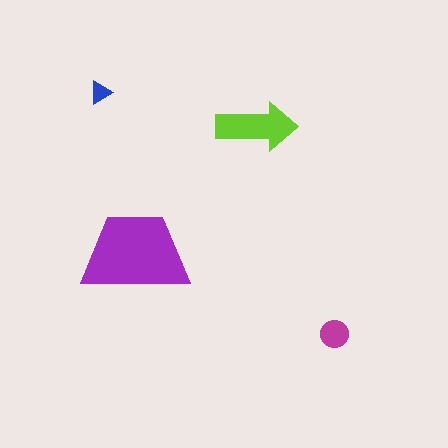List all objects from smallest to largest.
The blue triangle, the magenta circle, the lime arrow, the purple trapezoid.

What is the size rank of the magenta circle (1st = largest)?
3rd.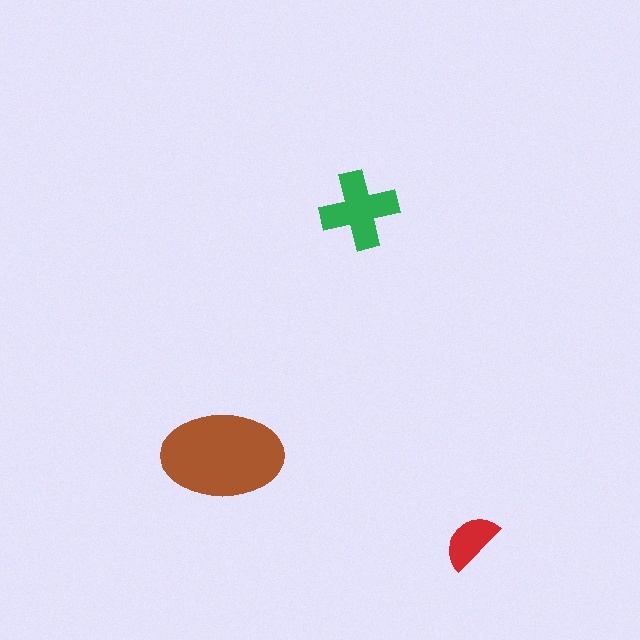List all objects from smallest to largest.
The red semicircle, the green cross, the brown ellipse.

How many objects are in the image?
There are 3 objects in the image.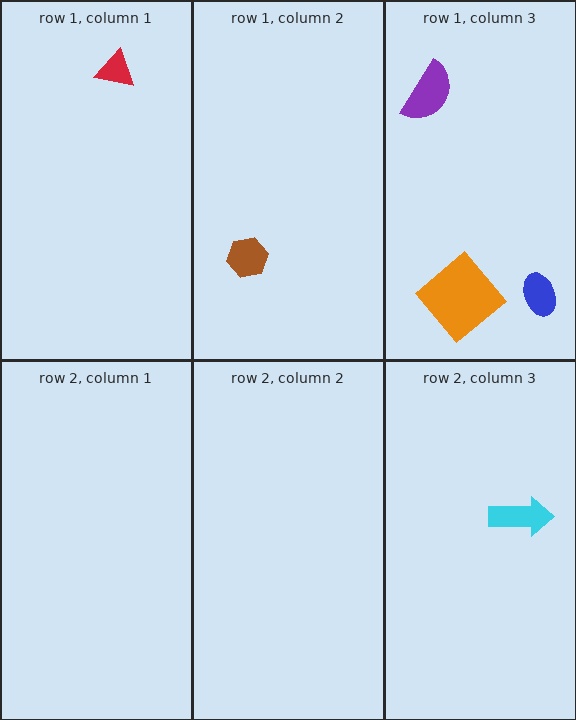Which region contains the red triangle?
The row 1, column 1 region.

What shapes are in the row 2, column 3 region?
The cyan arrow.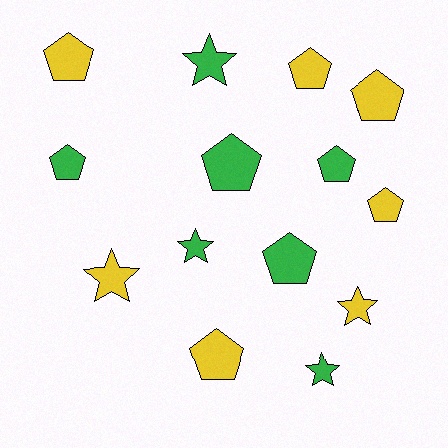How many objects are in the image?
There are 14 objects.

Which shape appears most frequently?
Pentagon, with 9 objects.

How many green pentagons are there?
There are 4 green pentagons.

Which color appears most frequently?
Yellow, with 7 objects.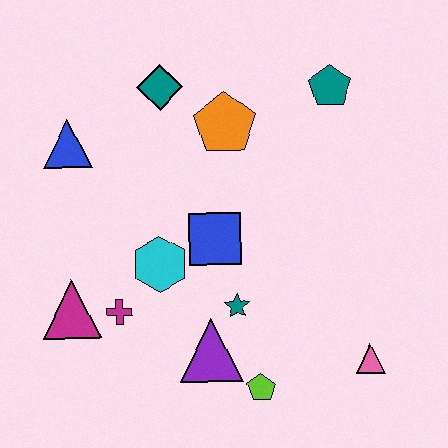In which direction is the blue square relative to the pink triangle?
The blue square is to the left of the pink triangle.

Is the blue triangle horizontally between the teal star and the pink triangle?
No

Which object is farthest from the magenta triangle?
The teal pentagon is farthest from the magenta triangle.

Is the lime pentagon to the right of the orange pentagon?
Yes